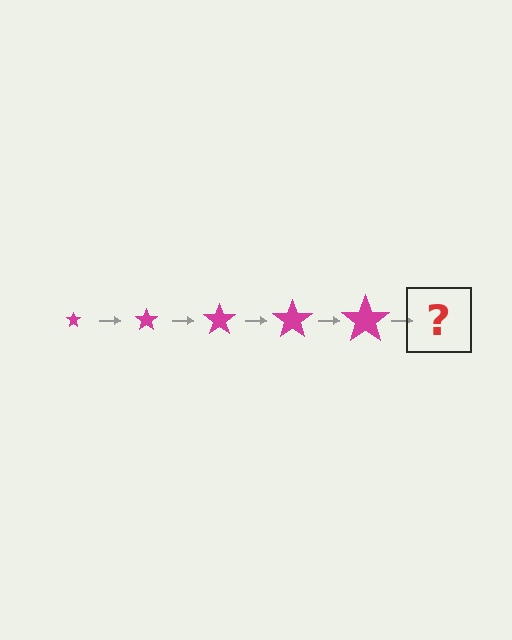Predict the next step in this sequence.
The next step is a magenta star, larger than the previous one.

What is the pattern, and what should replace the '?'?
The pattern is that the star gets progressively larger each step. The '?' should be a magenta star, larger than the previous one.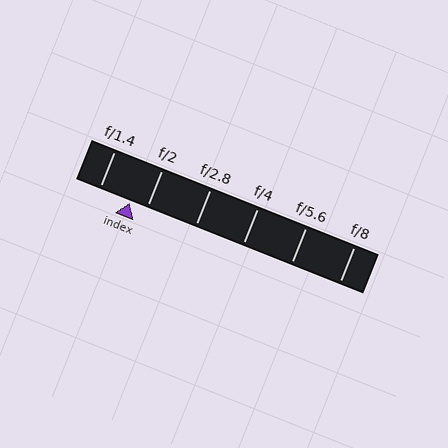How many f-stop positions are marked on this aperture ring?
There are 6 f-stop positions marked.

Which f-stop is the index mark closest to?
The index mark is closest to f/2.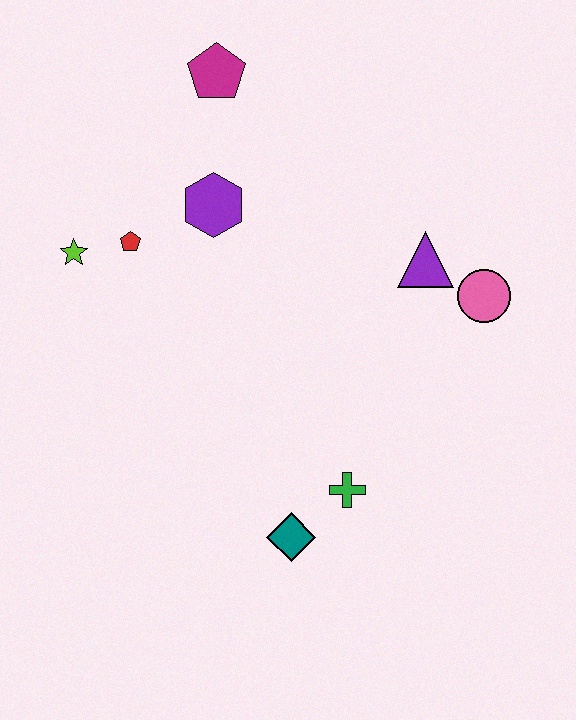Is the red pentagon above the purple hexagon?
No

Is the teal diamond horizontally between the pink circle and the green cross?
No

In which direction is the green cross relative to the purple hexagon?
The green cross is below the purple hexagon.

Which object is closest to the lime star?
The red pentagon is closest to the lime star.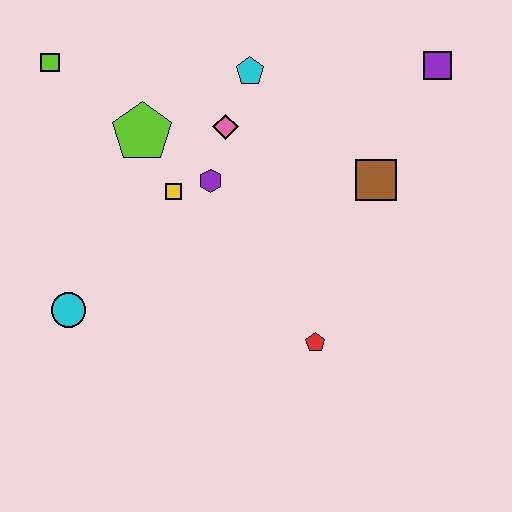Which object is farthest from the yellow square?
The purple square is farthest from the yellow square.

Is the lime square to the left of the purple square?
Yes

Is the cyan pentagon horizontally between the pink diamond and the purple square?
Yes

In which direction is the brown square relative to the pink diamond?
The brown square is to the right of the pink diamond.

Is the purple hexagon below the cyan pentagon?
Yes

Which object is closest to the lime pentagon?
The yellow square is closest to the lime pentagon.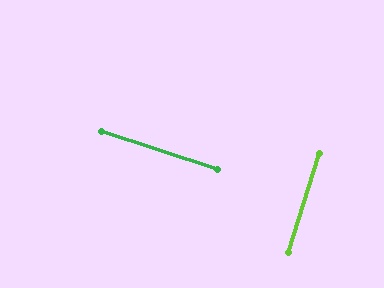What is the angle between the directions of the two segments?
Approximately 90 degrees.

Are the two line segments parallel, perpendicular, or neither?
Perpendicular — they meet at approximately 90°.